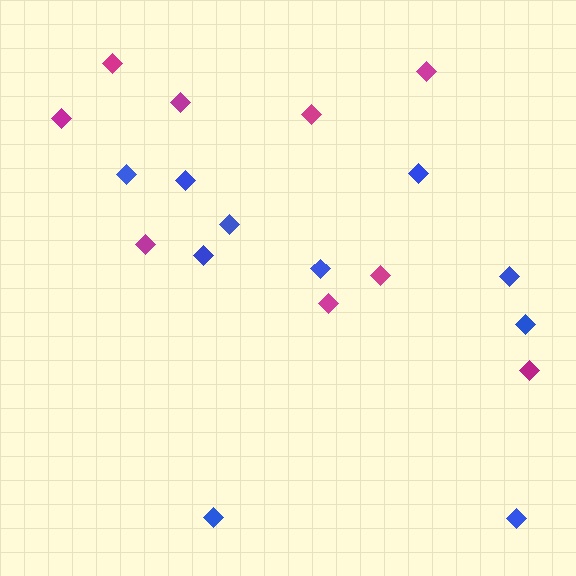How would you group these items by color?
There are 2 groups: one group of blue diamonds (10) and one group of magenta diamonds (9).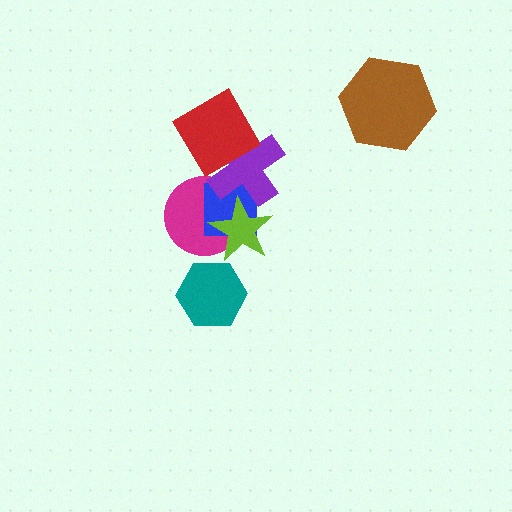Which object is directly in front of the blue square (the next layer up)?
The purple cross is directly in front of the blue square.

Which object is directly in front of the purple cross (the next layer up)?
The lime star is directly in front of the purple cross.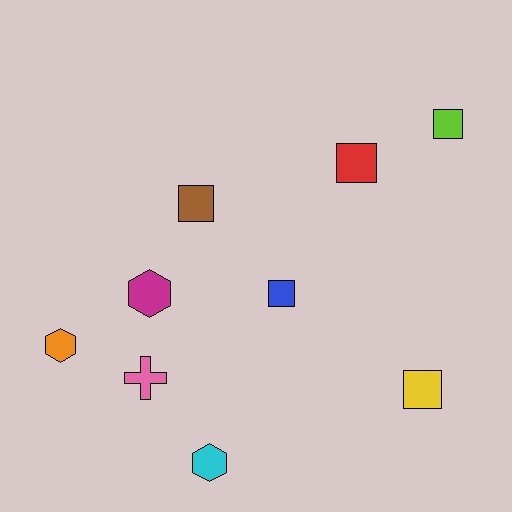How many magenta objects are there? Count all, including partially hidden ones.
There is 1 magenta object.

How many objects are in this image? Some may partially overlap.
There are 9 objects.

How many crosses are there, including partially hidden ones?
There is 1 cross.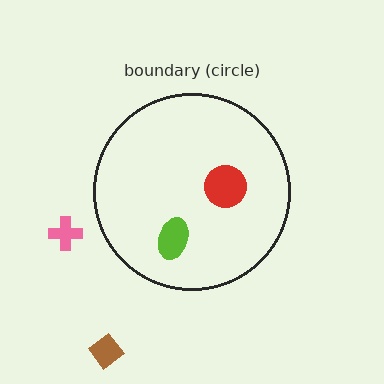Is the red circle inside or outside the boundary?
Inside.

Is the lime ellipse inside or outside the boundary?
Inside.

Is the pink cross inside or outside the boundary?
Outside.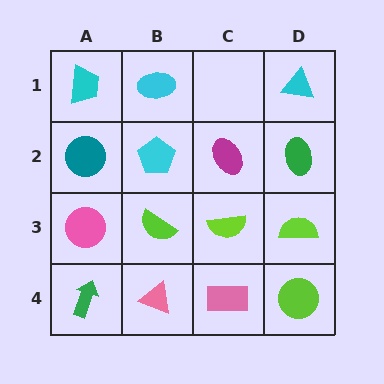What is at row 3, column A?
A pink circle.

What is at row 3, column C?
A lime semicircle.